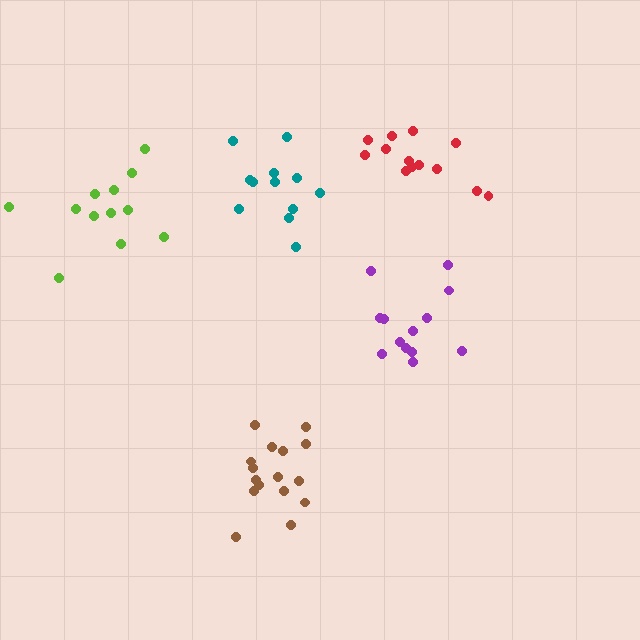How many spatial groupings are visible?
There are 5 spatial groupings.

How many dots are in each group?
Group 1: 16 dots, Group 2: 12 dots, Group 3: 13 dots, Group 4: 13 dots, Group 5: 12 dots (66 total).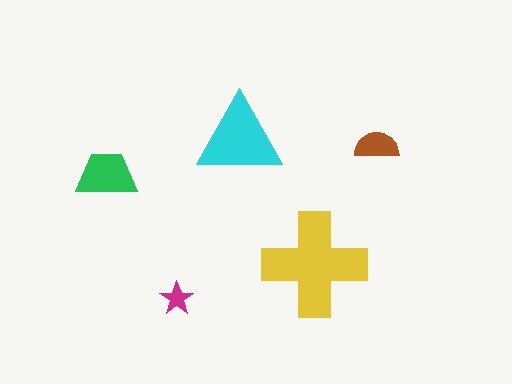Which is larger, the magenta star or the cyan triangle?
The cyan triangle.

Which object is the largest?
The yellow cross.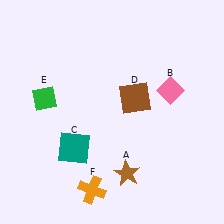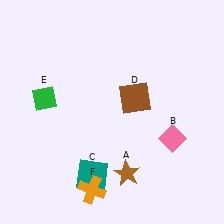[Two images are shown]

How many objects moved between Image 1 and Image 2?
2 objects moved between the two images.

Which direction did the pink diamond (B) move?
The pink diamond (B) moved down.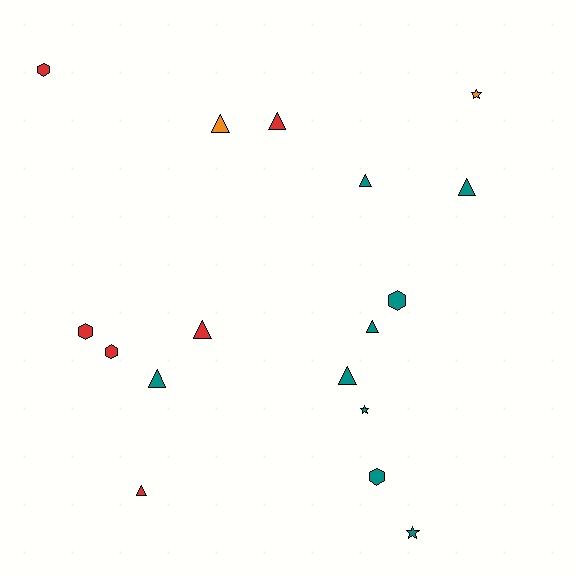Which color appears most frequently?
Teal, with 9 objects.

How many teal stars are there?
There are 2 teal stars.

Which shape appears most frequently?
Triangle, with 9 objects.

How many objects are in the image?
There are 17 objects.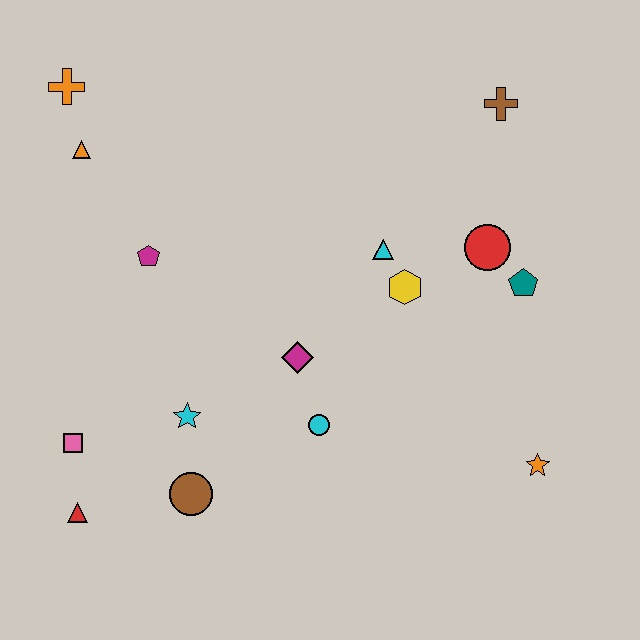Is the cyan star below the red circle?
Yes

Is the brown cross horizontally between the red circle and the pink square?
No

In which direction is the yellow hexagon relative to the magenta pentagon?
The yellow hexagon is to the right of the magenta pentagon.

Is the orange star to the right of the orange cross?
Yes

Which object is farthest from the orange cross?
The orange star is farthest from the orange cross.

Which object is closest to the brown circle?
The cyan star is closest to the brown circle.